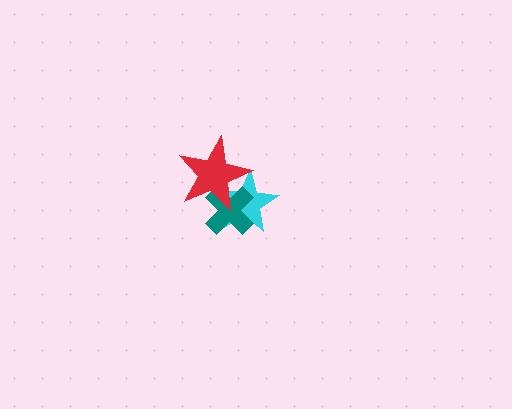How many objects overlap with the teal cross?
2 objects overlap with the teal cross.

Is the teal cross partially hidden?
Yes, it is partially covered by another shape.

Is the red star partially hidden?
No, no other shape covers it.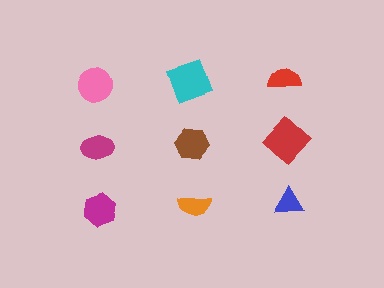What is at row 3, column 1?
A magenta hexagon.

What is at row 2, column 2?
A brown hexagon.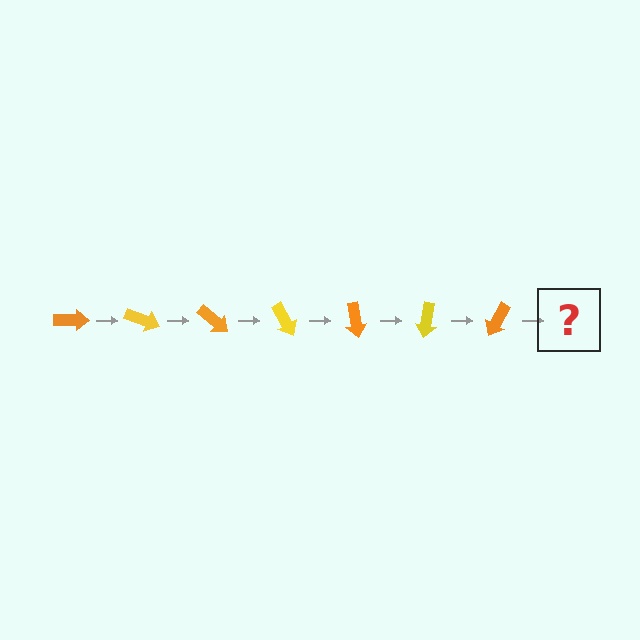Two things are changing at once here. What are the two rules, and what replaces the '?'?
The two rules are that it rotates 20 degrees each step and the color cycles through orange and yellow. The '?' should be a yellow arrow, rotated 140 degrees from the start.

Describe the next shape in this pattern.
It should be a yellow arrow, rotated 140 degrees from the start.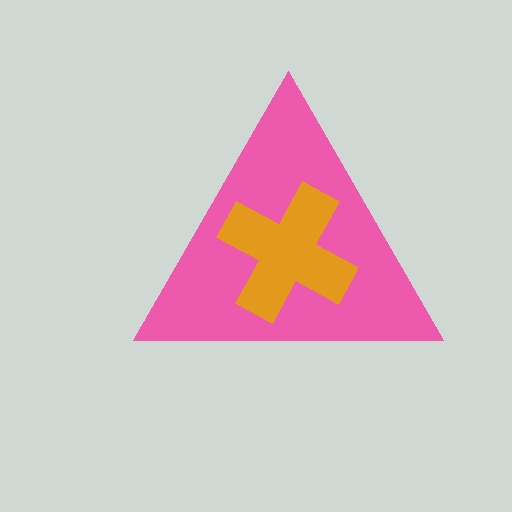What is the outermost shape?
The pink triangle.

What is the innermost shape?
The orange cross.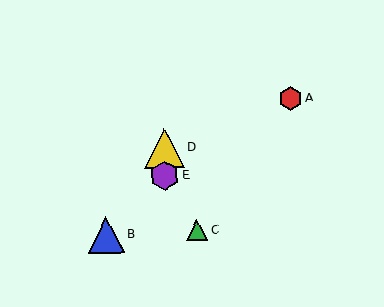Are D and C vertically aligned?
No, D is at x≈164 and C is at x≈197.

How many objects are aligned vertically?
2 objects (D, E) are aligned vertically.